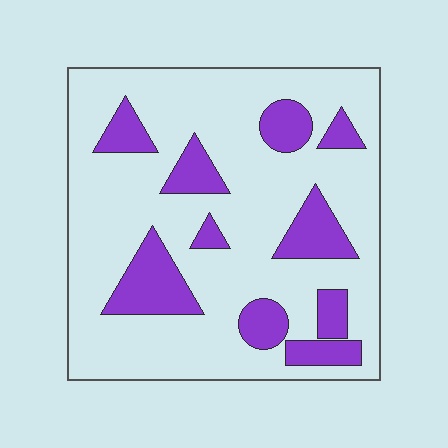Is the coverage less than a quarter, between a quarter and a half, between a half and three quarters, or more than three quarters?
Less than a quarter.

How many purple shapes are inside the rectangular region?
10.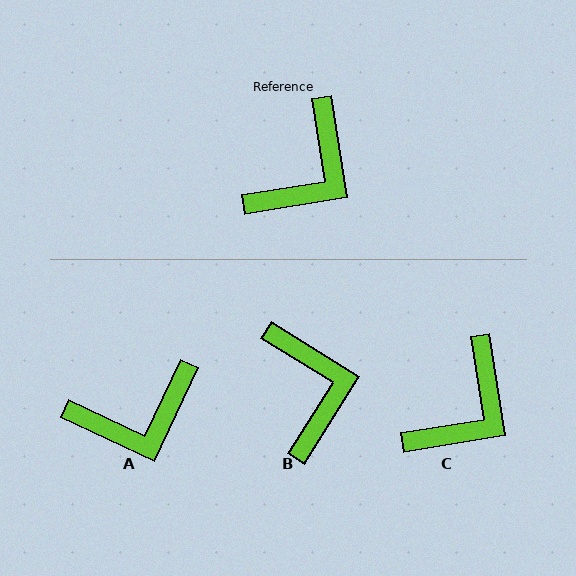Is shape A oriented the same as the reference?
No, it is off by about 34 degrees.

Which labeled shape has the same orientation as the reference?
C.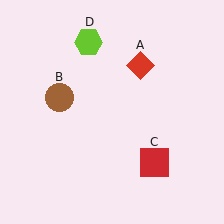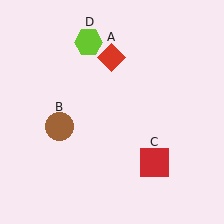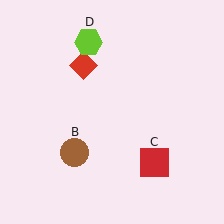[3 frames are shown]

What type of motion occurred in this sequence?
The red diamond (object A), brown circle (object B) rotated counterclockwise around the center of the scene.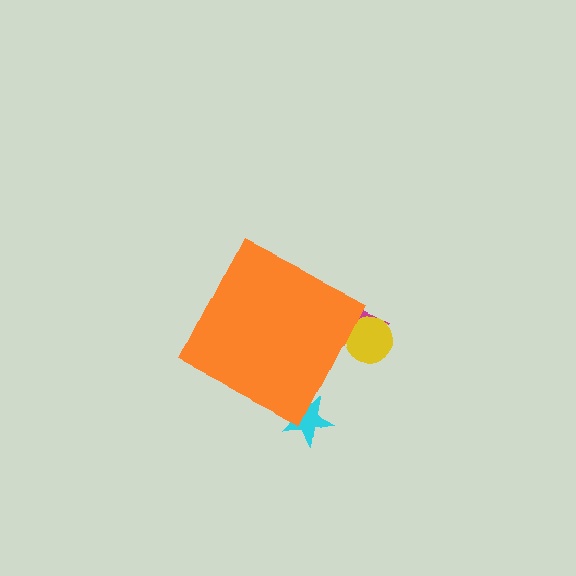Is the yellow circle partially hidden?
Yes, the yellow circle is partially hidden behind the orange diamond.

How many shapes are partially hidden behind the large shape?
3 shapes are partially hidden.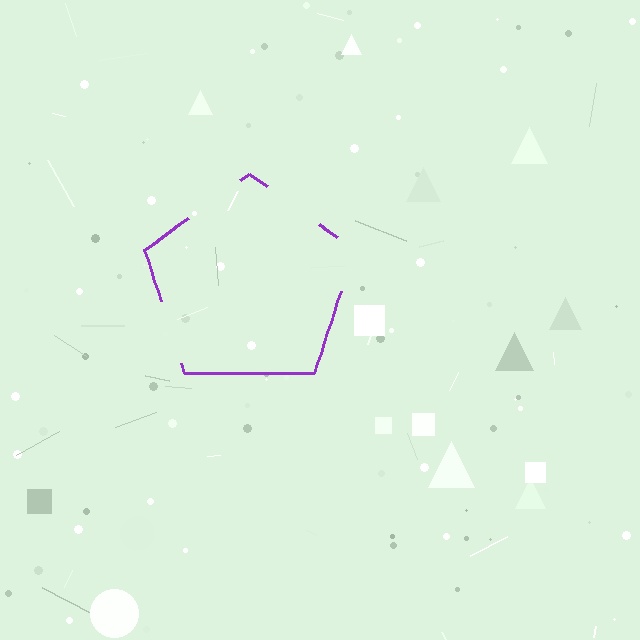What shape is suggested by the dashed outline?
The dashed outline suggests a pentagon.